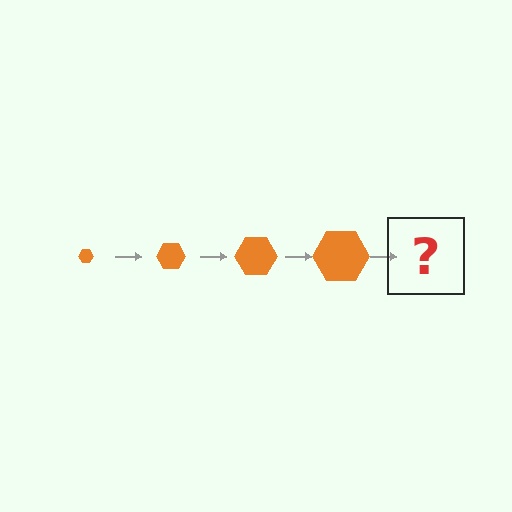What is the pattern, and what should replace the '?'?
The pattern is that the hexagon gets progressively larger each step. The '?' should be an orange hexagon, larger than the previous one.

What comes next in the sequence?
The next element should be an orange hexagon, larger than the previous one.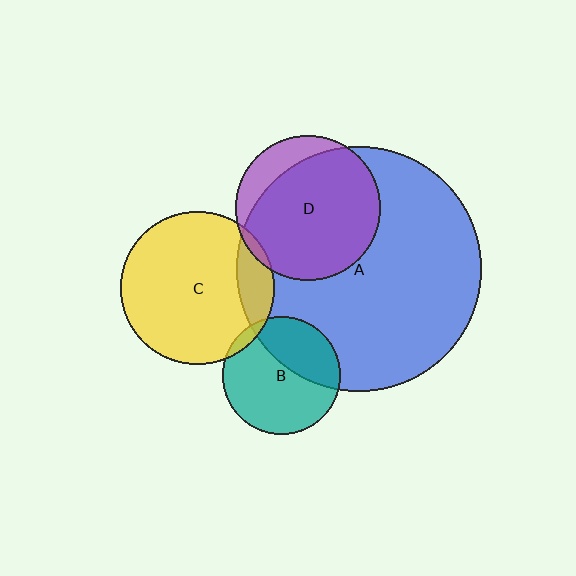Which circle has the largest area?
Circle A (blue).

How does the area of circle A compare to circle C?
Approximately 2.5 times.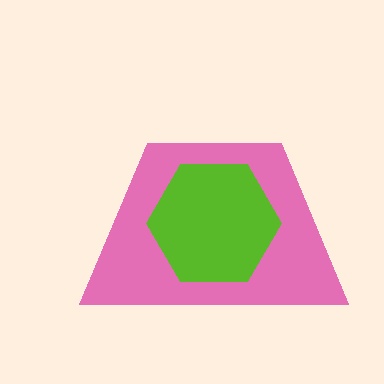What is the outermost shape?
The pink trapezoid.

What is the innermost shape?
The lime hexagon.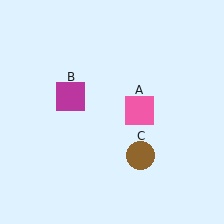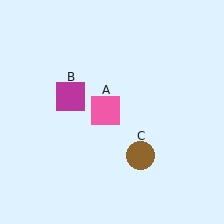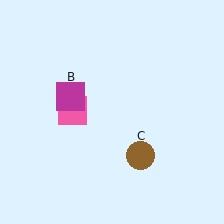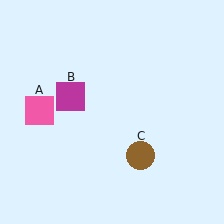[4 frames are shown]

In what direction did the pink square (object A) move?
The pink square (object A) moved left.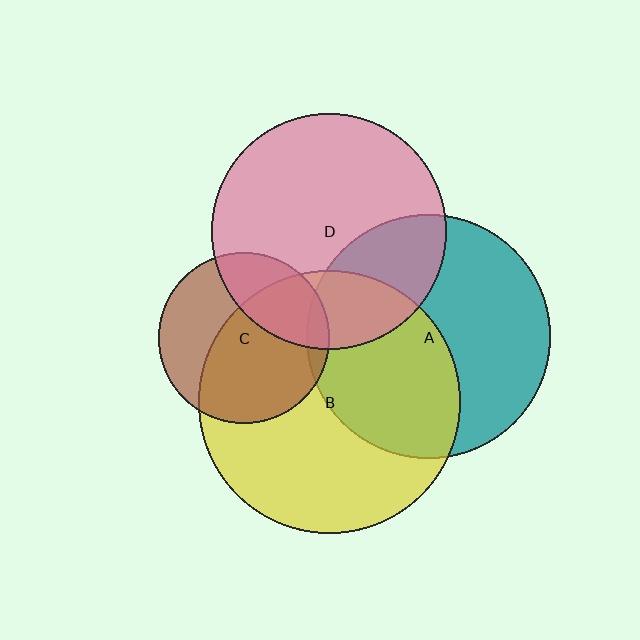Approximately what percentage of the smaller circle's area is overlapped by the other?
Approximately 30%.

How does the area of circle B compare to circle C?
Approximately 2.3 times.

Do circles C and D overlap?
Yes.